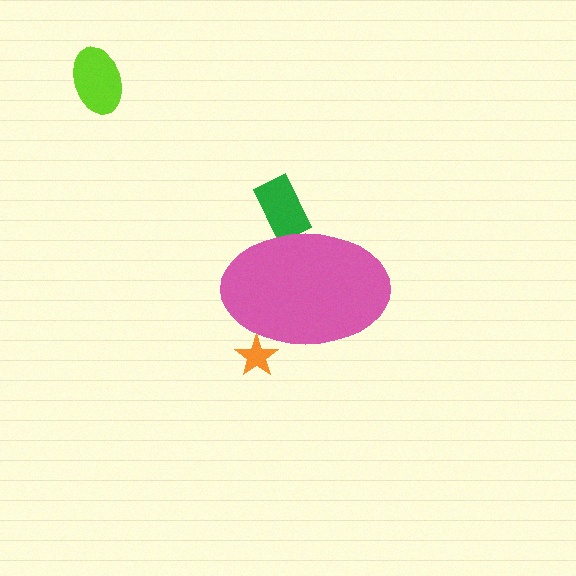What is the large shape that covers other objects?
A pink ellipse.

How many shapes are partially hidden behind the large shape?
2 shapes are partially hidden.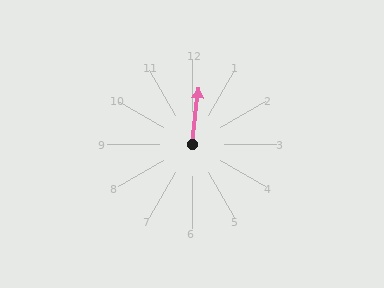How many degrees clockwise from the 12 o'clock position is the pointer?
Approximately 7 degrees.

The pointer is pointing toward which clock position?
Roughly 12 o'clock.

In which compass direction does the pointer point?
North.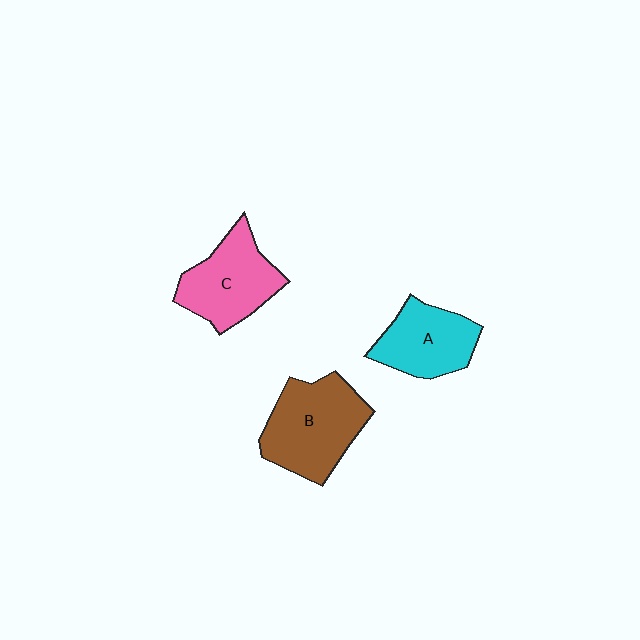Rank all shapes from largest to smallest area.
From largest to smallest: B (brown), C (pink), A (cyan).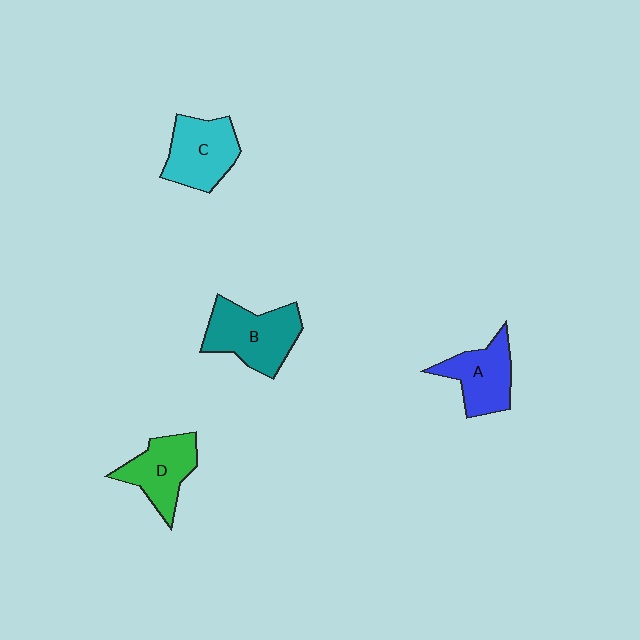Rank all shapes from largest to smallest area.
From largest to smallest: B (teal), C (cyan), D (green), A (blue).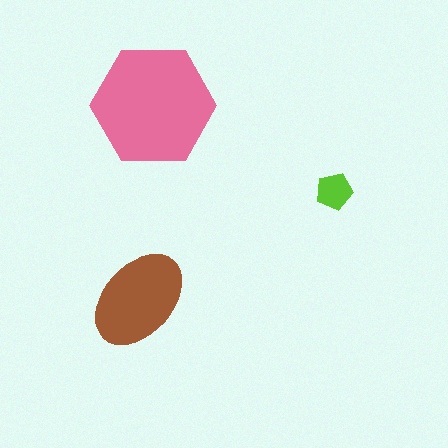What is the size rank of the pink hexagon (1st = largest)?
1st.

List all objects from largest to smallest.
The pink hexagon, the brown ellipse, the lime pentagon.